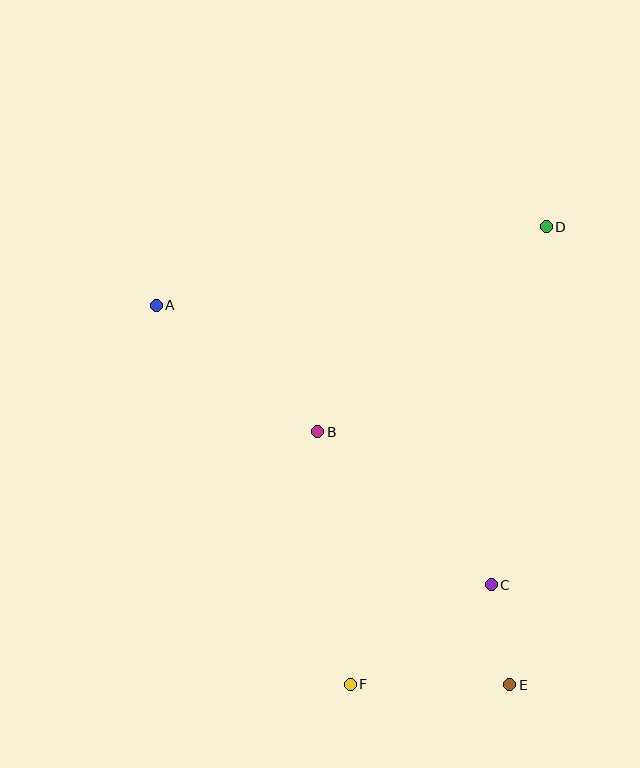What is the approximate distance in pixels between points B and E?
The distance between B and E is approximately 318 pixels.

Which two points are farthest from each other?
Points A and E are farthest from each other.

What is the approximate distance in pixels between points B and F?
The distance between B and F is approximately 255 pixels.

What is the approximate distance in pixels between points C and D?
The distance between C and D is approximately 363 pixels.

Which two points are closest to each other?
Points C and E are closest to each other.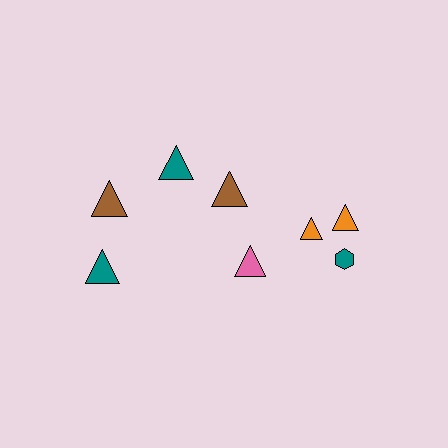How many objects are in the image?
There are 8 objects.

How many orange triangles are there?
There are 2 orange triangles.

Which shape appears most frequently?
Triangle, with 7 objects.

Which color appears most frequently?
Teal, with 3 objects.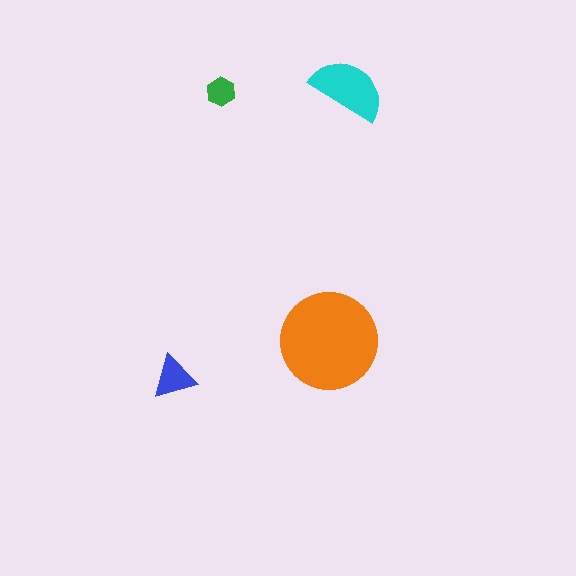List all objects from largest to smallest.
The orange circle, the cyan semicircle, the blue triangle, the green hexagon.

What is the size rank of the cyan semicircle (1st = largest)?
2nd.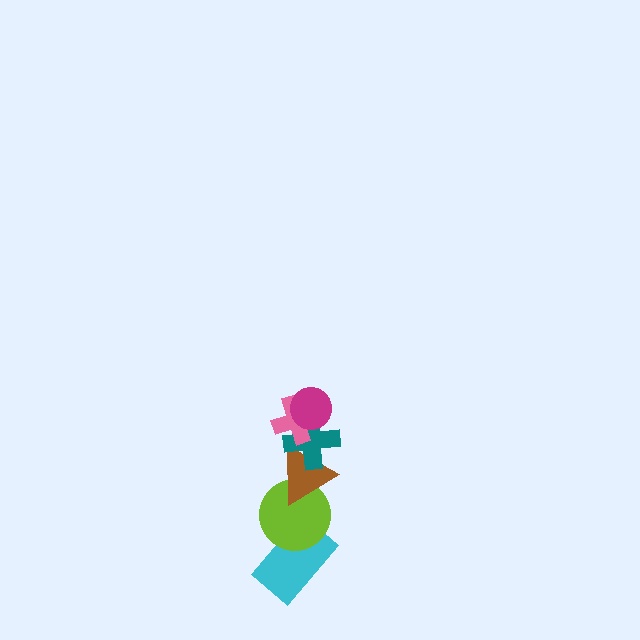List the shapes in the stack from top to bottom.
From top to bottom: the magenta circle, the pink cross, the teal cross, the brown triangle, the lime circle, the cyan rectangle.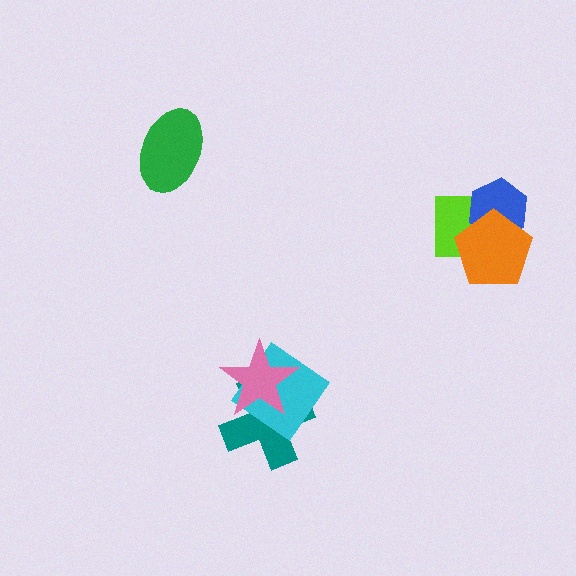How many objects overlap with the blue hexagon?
2 objects overlap with the blue hexagon.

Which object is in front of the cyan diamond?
The pink star is in front of the cyan diamond.